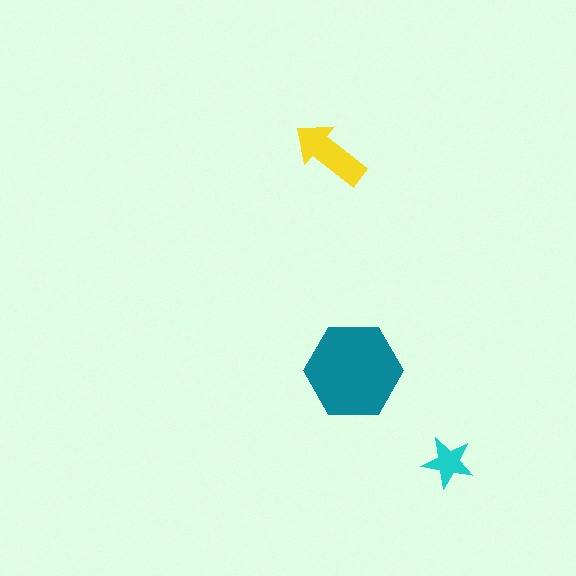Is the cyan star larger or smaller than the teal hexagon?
Smaller.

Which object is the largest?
The teal hexagon.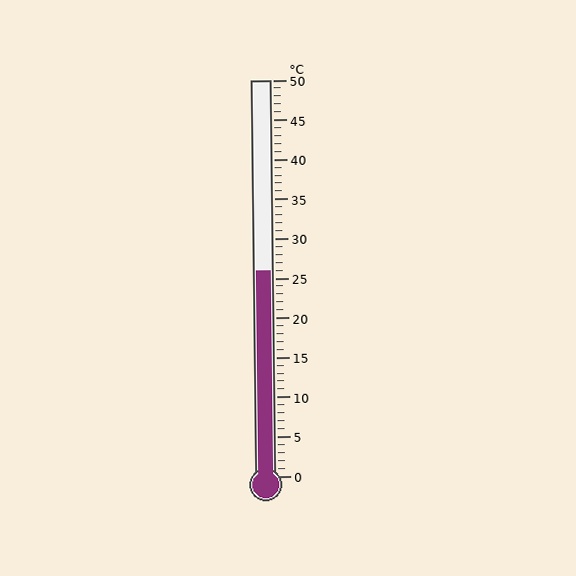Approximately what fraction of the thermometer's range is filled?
The thermometer is filled to approximately 50% of its range.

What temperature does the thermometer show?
The thermometer shows approximately 26°C.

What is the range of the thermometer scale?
The thermometer scale ranges from 0°C to 50°C.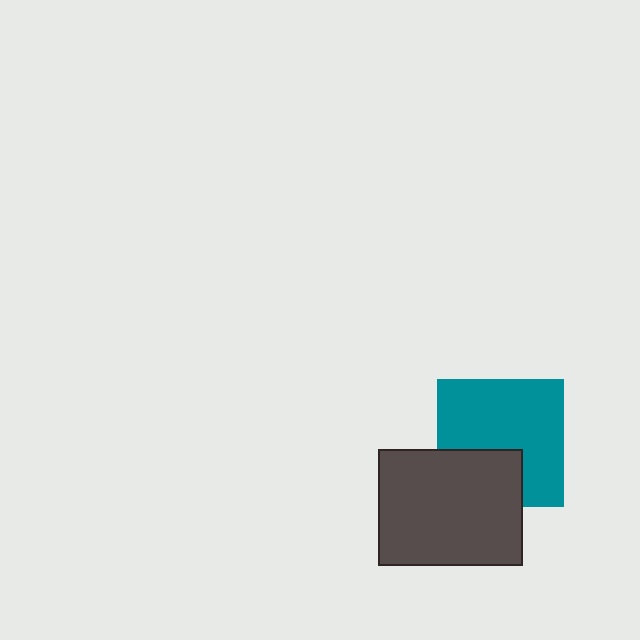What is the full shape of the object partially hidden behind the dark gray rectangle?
The partially hidden object is a teal square.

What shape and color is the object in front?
The object in front is a dark gray rectangle.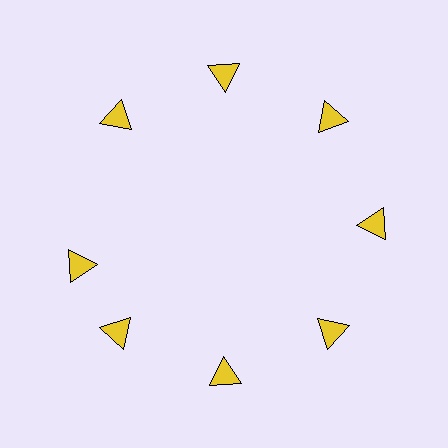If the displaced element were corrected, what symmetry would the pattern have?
It would have 8-fold rotational symmetry — the pattern would map onto itself every 45 degrees.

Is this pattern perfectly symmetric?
No. The 8 yellow triangles are arranged in a ring, but one element near the 9 o'clock position is rotated out of alignment along the ring, breaking the 8-fold rotational symmetry.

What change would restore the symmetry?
The symmetry would be restored by rotating it back into even spacing with its neighbors so that all 8 triangles sit at equal angles and equal distance from the center.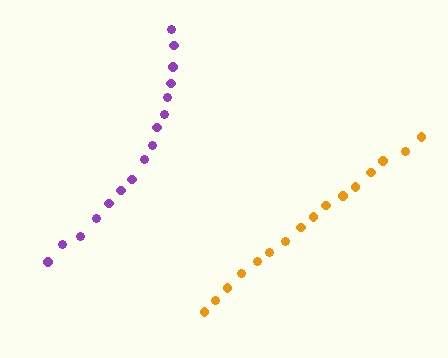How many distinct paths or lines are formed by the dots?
There are 2 distinct paths.